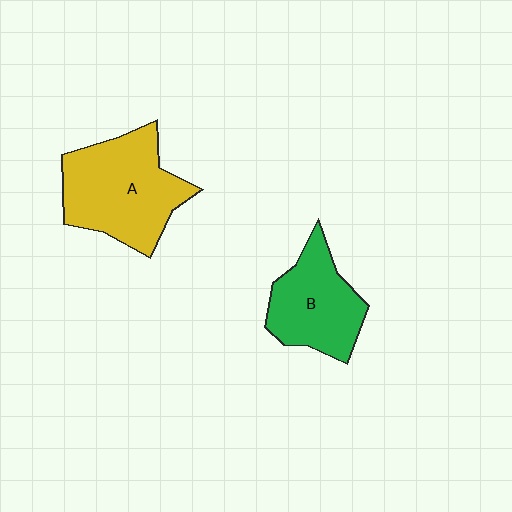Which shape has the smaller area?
Shape B (green).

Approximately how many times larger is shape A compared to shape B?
Approximately 1.4 times.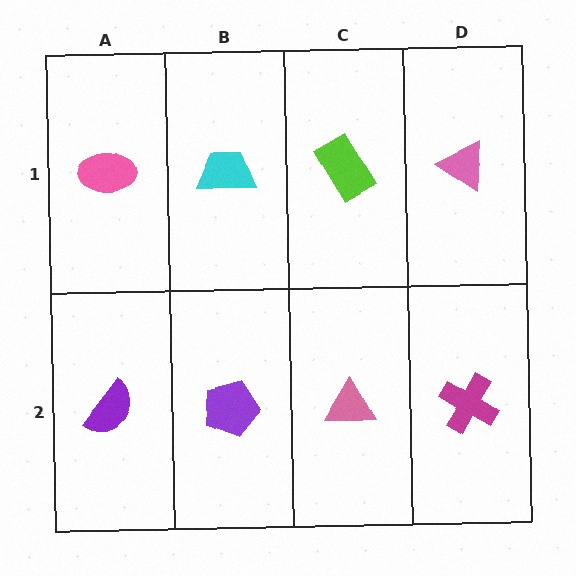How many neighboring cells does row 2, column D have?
2.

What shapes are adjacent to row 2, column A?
A pink ellipse (row 1, column A), a purple pentagon (row 2, column B).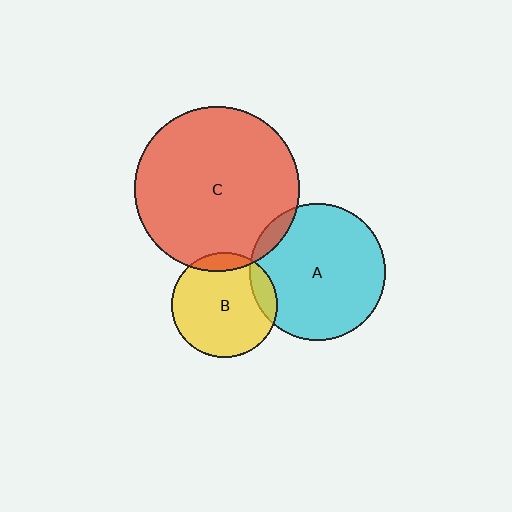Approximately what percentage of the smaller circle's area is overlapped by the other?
Approximately 10%.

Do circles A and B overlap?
Yes.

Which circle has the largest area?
Circle C (red).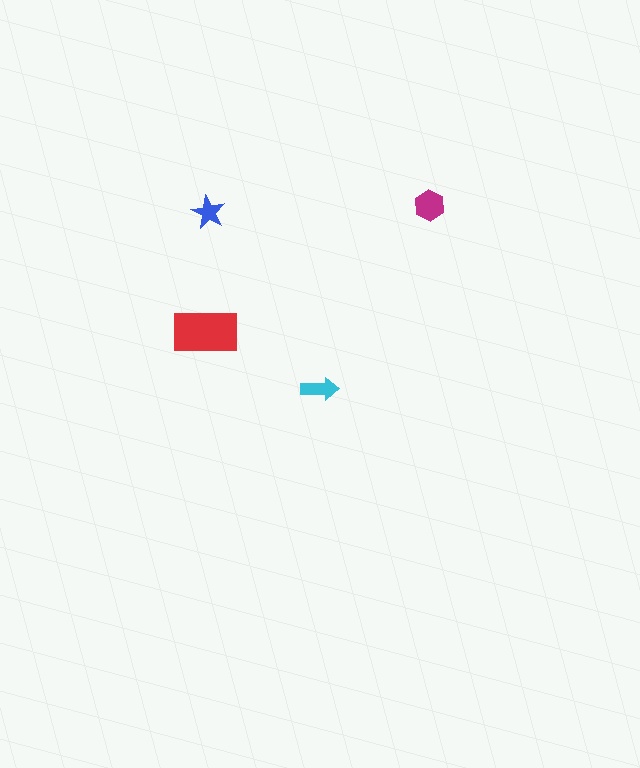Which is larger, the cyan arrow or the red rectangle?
The red rectangle.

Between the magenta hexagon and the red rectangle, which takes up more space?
The red rectangle.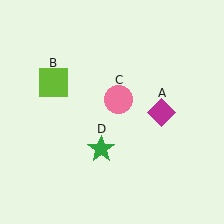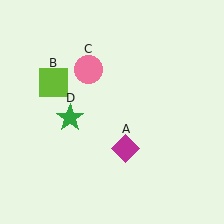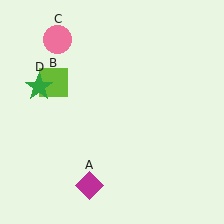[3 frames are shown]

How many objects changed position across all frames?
3 objects changed position: magenta diamond (object A), pink circle (object C), green star (object D).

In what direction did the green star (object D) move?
The green star (object D) moved up and to the left.